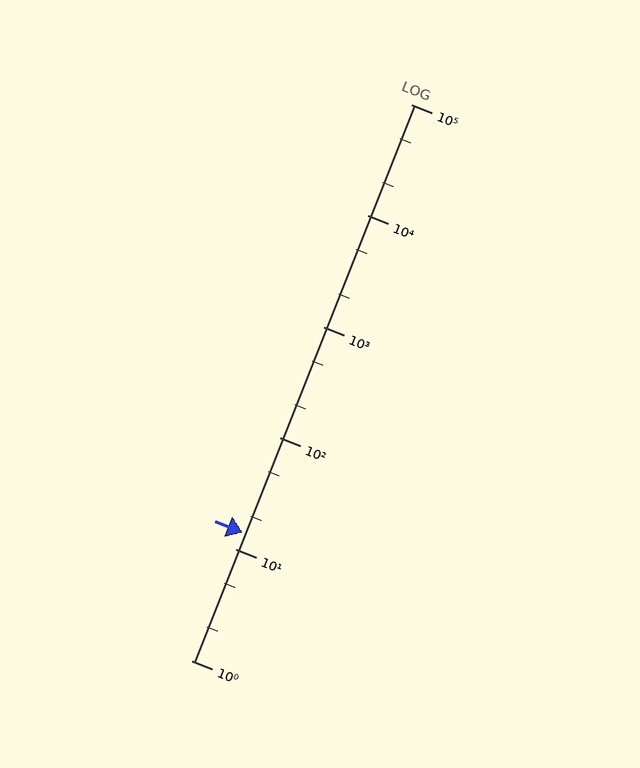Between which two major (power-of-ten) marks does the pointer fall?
The pointer is between 10 and 100.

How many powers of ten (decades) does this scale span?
The scale spans 5 decades, from 1 to 100000.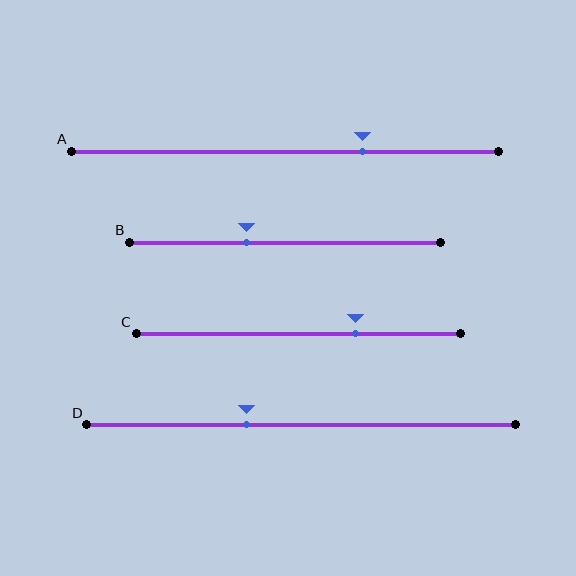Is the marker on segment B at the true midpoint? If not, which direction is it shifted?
No, the marker on segment B is shifted to the left by about 12% of the segment length.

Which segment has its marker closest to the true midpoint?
Segment B has its marker closest to the true midpoint.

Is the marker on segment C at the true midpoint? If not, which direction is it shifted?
No, the marker on segment C is shifted to the right by about 18% of the segment length.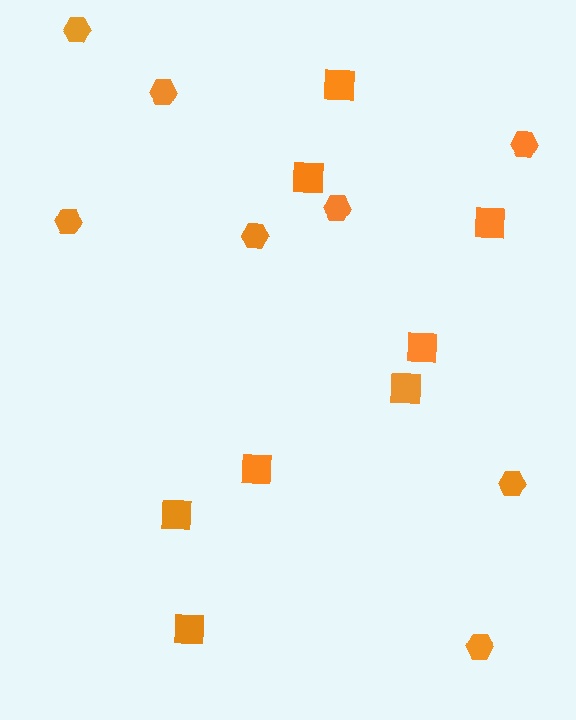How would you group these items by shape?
There are 2 groups: one group of squares (8) and one group of hexagons (8).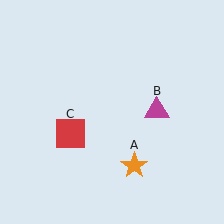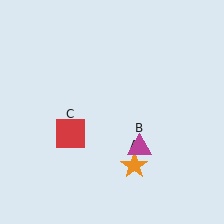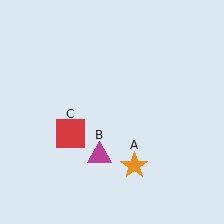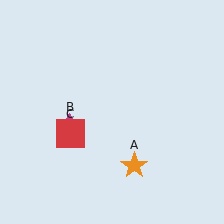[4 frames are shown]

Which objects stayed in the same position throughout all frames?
Orange star (object A) and red square (object C) remained stationary.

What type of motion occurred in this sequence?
The magenta triangle (object B) rotated clockwise around the center of the scene.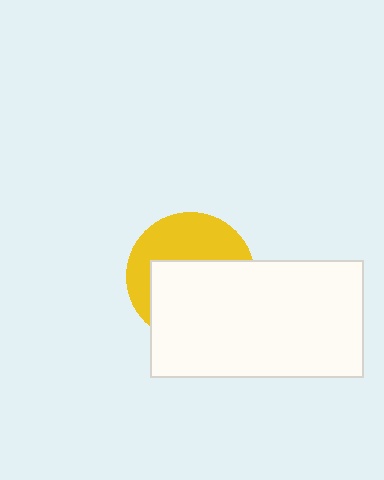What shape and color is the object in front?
The object in front is a white rectangle.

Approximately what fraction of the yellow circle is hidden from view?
Roughly 57% of the yellow circle is hidden behind the white rectangle.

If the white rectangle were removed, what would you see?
You would see the complete yellow circle.